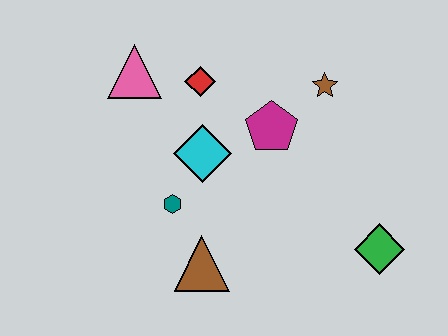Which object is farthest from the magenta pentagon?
The green diamond is farthest from the magenta pentagon.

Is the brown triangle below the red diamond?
Yes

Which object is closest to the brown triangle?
The teal hexagon is closest to the brown triangle.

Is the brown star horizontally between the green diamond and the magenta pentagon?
Yes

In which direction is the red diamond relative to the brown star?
The red diamond is to the left of the brown star.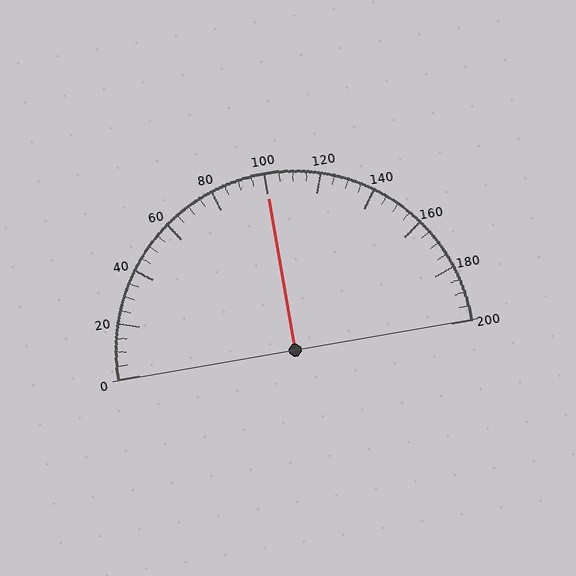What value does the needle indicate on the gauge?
The needle indicates approximately 100.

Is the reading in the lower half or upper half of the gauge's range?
The reading is in the upper half of the range (0 to 200).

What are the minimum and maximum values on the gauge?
The gauge ranges from 0 to 200.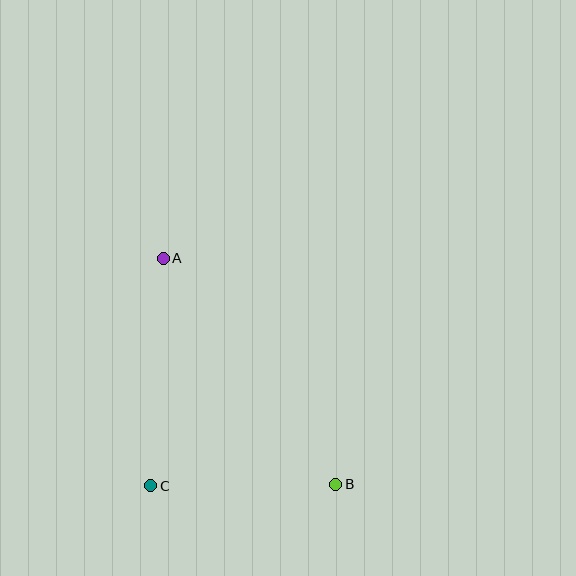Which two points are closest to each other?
Points B and C are closest to each other.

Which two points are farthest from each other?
Points A and B are farthest from each other.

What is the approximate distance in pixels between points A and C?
The distance between A and C is approximately 228 pixels.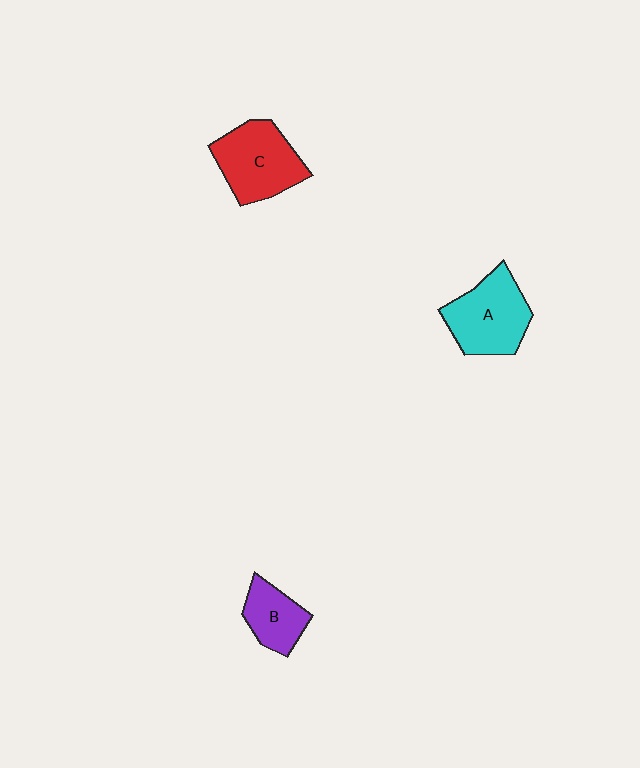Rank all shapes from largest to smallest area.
From largest to smallest: A (cyan), C (red), B (purple).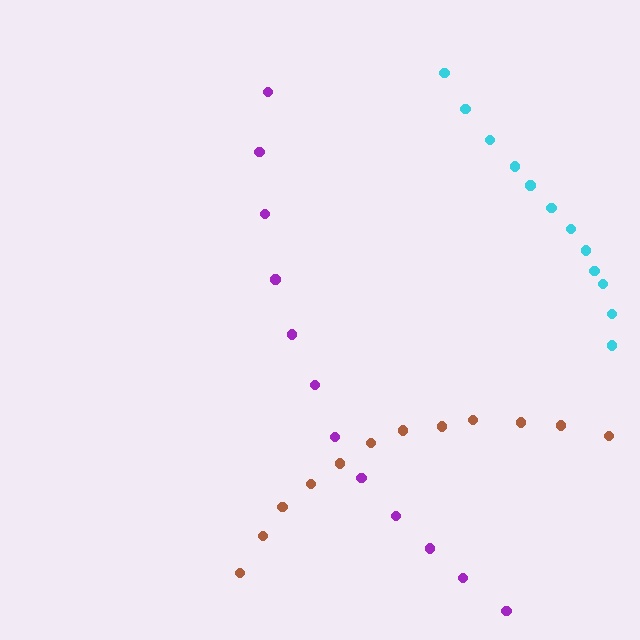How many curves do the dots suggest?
There are 3 distinct paths.